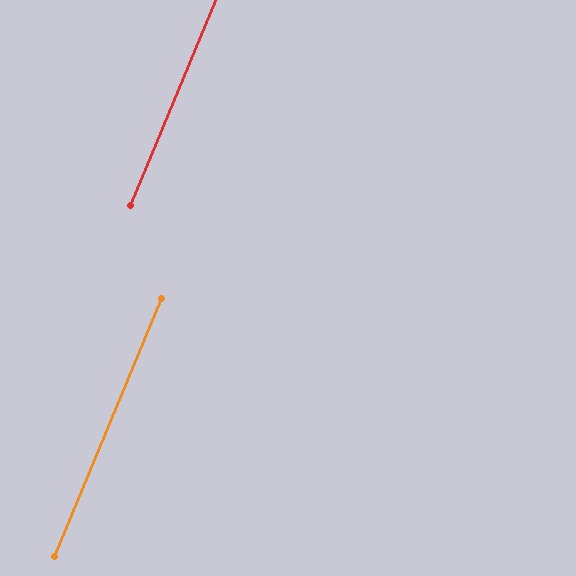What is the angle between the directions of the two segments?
Approximately 0 degrees.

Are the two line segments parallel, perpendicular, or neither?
Parallel — their directions differ by only 0.0°.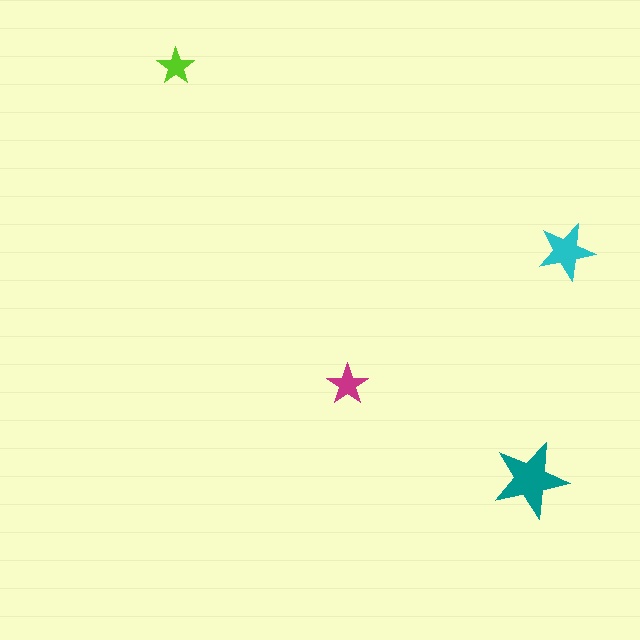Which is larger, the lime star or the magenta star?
The magenta one.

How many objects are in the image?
There are 4 objects in the image.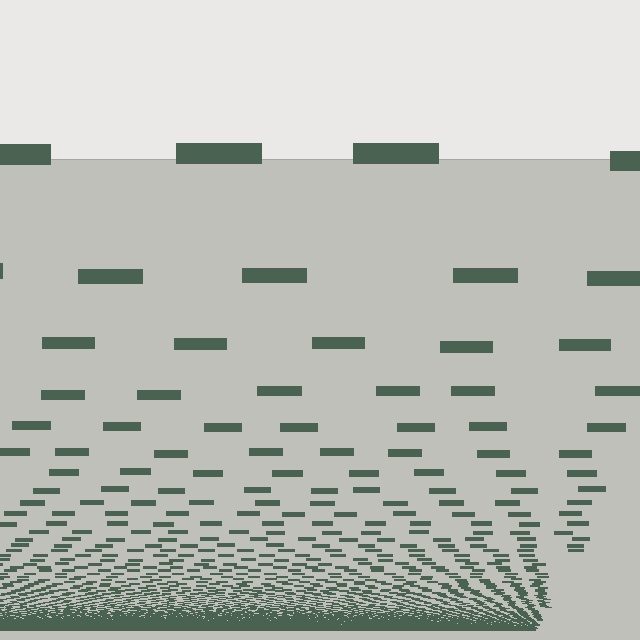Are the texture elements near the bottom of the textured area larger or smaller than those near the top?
Smaller. The gradient is inverted — elements near the bottom are smaller and denser.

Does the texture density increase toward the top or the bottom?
Density increases toward the bottom.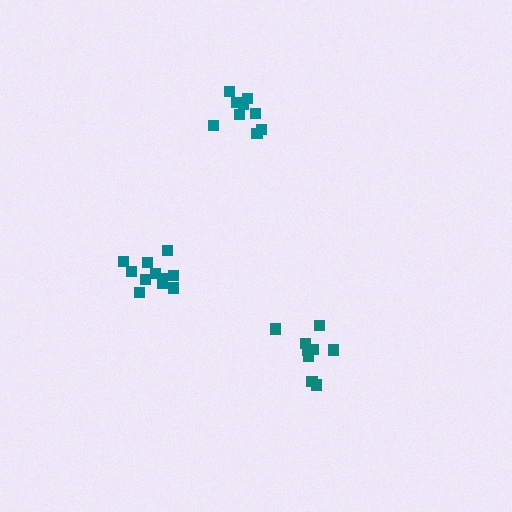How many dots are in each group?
Group 1: 9 dots, Group 2: 11 dots, Group 3: 9 dots (29 total).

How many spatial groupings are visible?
There are 3 spatial groupings.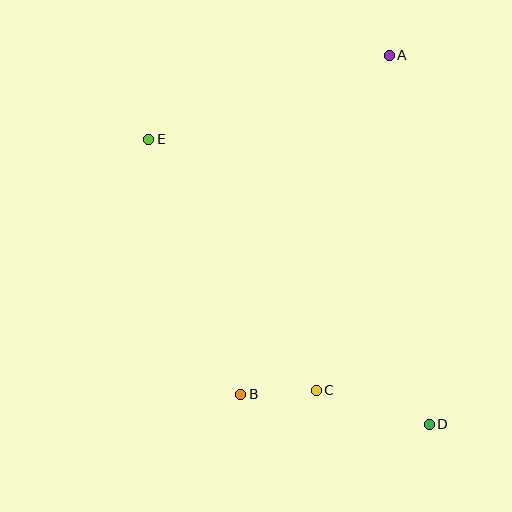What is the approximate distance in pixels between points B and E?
The distance between B and E is approximately 271 pixels.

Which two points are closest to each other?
Points B and C are closest to each other.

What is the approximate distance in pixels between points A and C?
The distance between A and C is approximately 343 pixels.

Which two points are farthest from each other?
Points D and E are farthest from each other.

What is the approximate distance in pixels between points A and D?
The distance between A and D is approximately 371 pixels.